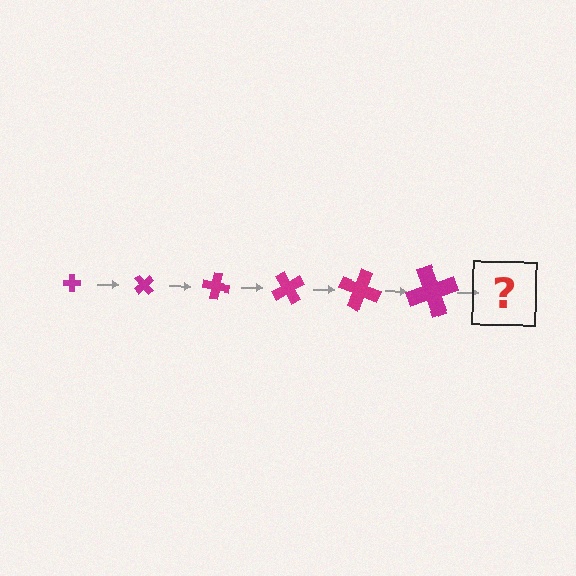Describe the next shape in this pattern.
It should be a cross, larger than the previous one and rotated 300 degrees from the start.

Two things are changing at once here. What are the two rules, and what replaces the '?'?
The two rules are that the cross grows larger each step and it rotates 50 degrees each step. The '?' should be a cross, larger than the previous one and rotated 300 degrees from the start.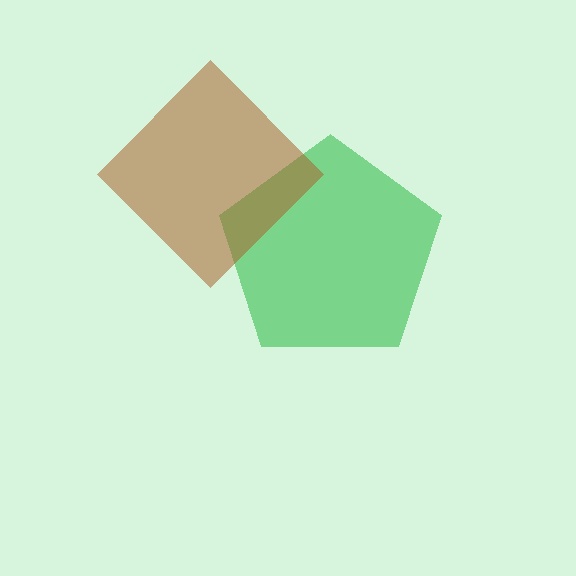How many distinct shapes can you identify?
There are 2 distinct shapes: a green pentagon, a brown diamond.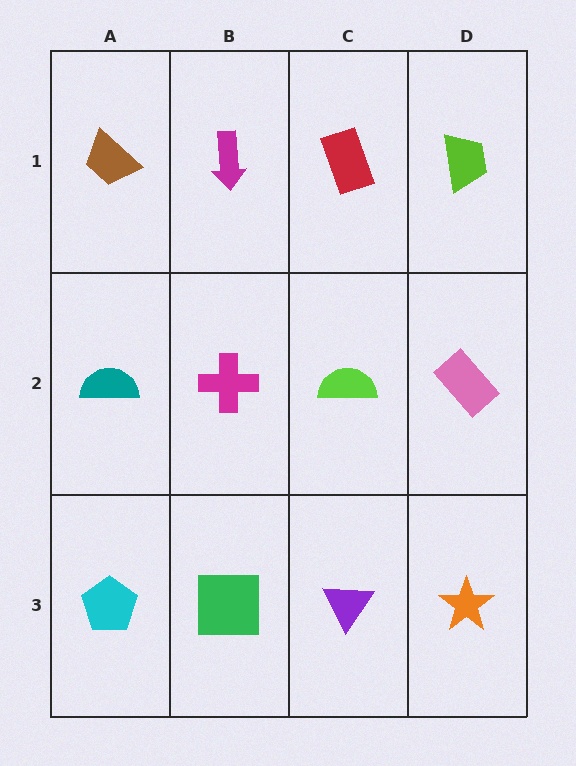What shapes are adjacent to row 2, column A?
A brown trapezoid (row 1, column A), a cyan pentagon (row 3, column A), a magenta cross (row 2, column B).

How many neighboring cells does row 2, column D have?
3.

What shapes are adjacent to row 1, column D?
A pink rectangle (row 2, column D), a red rectangle (row 1, column C).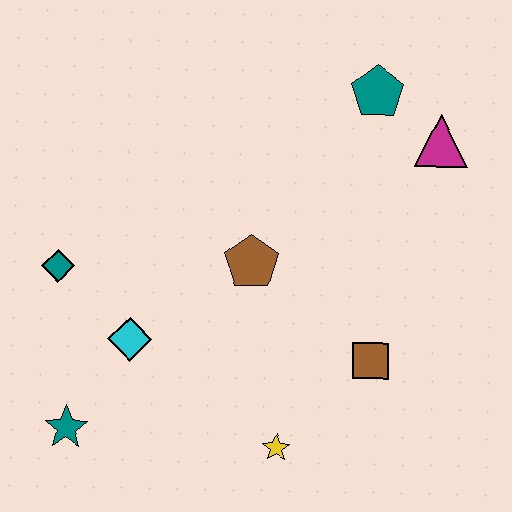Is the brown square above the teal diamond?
No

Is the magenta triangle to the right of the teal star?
Yes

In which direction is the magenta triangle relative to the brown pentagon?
The magenta triangle is to the right of the brown pentagon.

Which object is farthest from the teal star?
The magenta triangle is farthest from the teal star.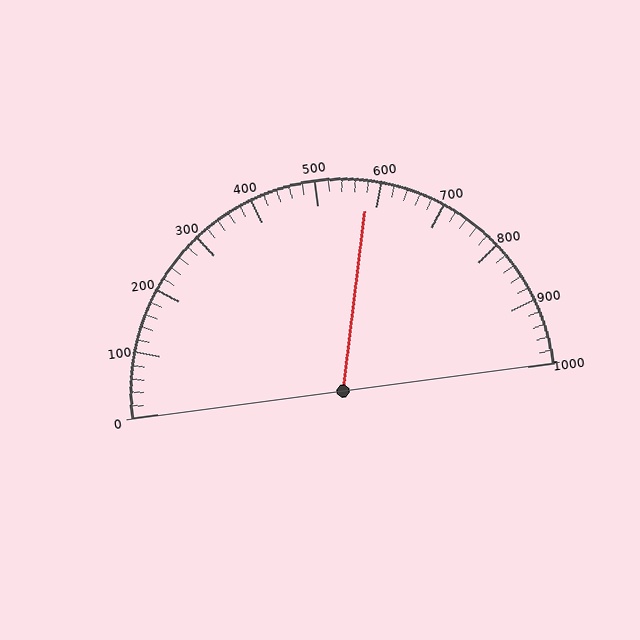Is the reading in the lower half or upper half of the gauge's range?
The reading is in the upper half of the range (0 to 1000).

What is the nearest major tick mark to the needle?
The nearest major tick mark is 600.